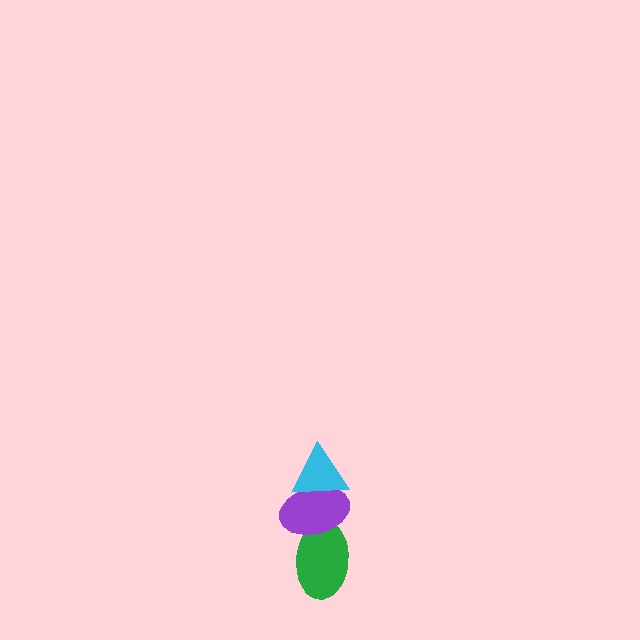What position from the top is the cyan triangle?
The cyan triangle is 1st from the top.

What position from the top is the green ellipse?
The green ellipse is 3rd from the top.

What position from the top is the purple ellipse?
The purple ellipse is 2nd from the top.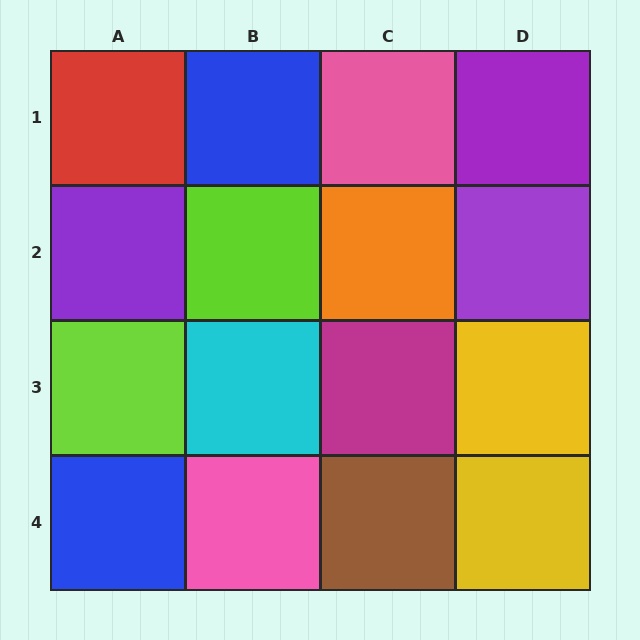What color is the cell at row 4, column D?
Yellow.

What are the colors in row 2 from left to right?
Purple, lime, orange, purple.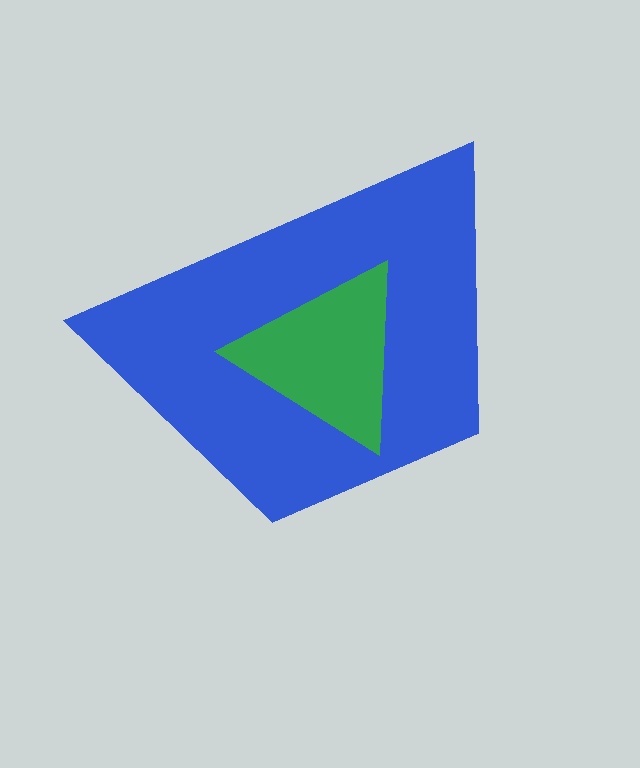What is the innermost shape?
The green triangle.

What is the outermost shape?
The blue trapezoid.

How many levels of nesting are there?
2.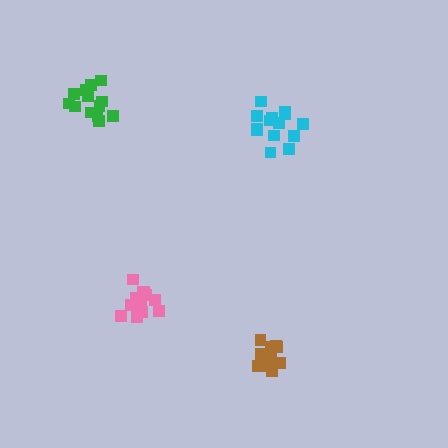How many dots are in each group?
Group 1: 14 dots, Group 2: 12 dots, Group 3: 12 dots, Group 4: 14 dots (52 total).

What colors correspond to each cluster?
The clusters are colored: cyan, pink, brown, green.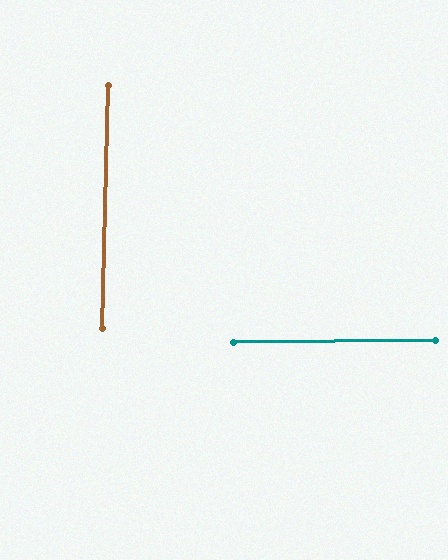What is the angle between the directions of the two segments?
Approximately 88 degrees.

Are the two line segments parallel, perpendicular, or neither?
Perpendicular — they meet at approximately 88°.